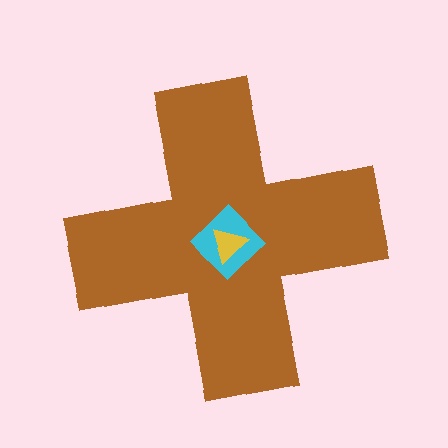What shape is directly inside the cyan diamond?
The yellow triangle.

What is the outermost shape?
The brown cross.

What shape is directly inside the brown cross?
The cyan diamond.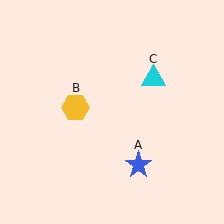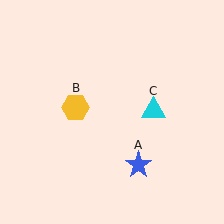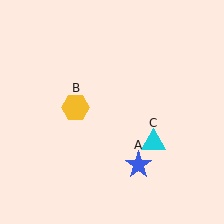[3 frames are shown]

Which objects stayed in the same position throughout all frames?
Blue star (object A) and yellow hexagon (object B) remained stationary.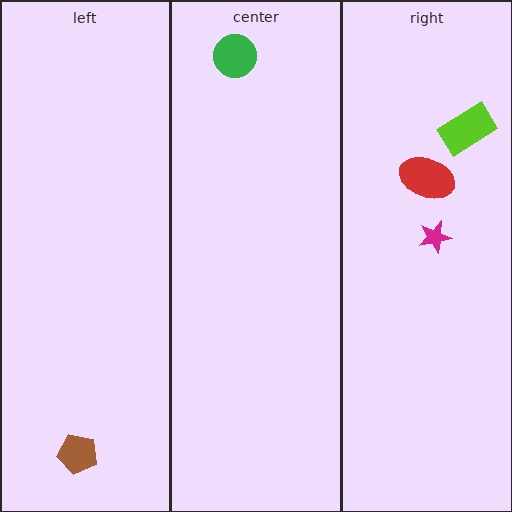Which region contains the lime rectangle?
The right region.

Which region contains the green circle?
The center region.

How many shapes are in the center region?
1.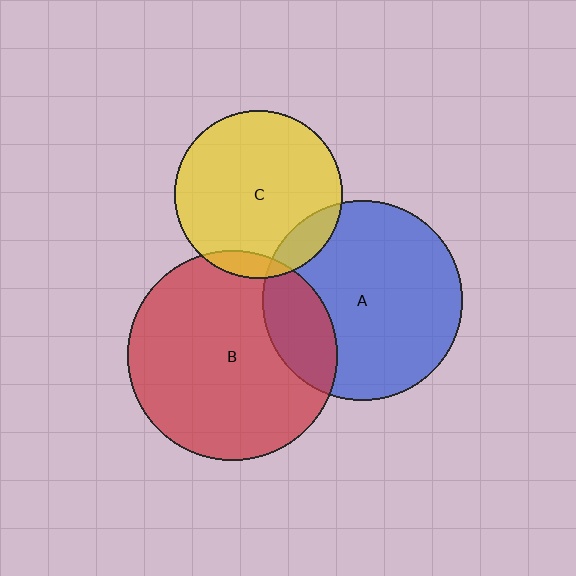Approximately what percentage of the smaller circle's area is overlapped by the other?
Approximately 5%.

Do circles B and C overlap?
Yes.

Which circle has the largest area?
Circle B (red).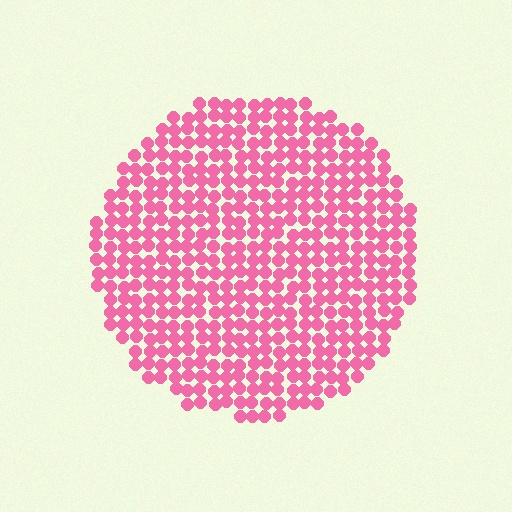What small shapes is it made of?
It is made of small circles.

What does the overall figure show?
The overall figure shows a circle.